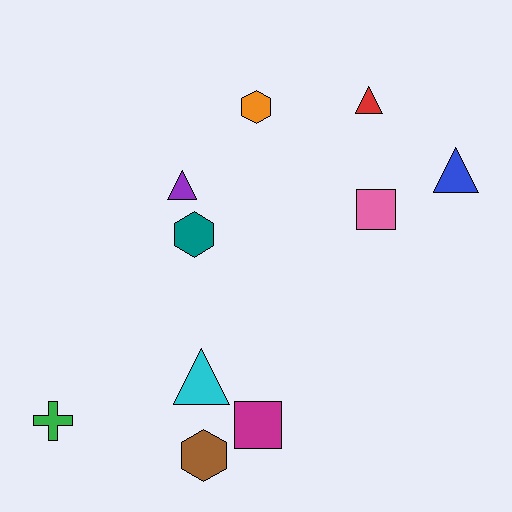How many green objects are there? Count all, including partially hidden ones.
There is 1 green object.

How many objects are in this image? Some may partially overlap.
There are 10 objects.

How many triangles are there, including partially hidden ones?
There are 4 triangles.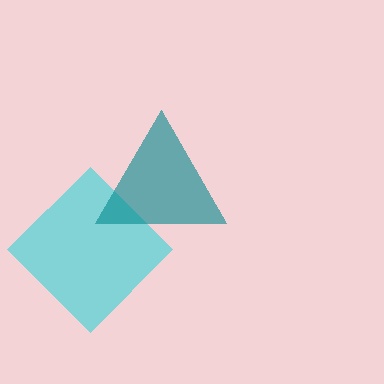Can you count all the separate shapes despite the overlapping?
Yes, there are 2 separate shapes.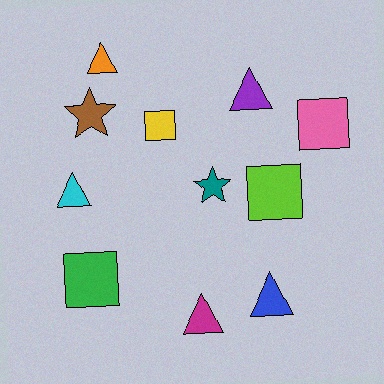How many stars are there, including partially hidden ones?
There are 2 stars.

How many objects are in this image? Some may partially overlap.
There are 11 objects.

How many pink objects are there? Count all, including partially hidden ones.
There is 1 pink object.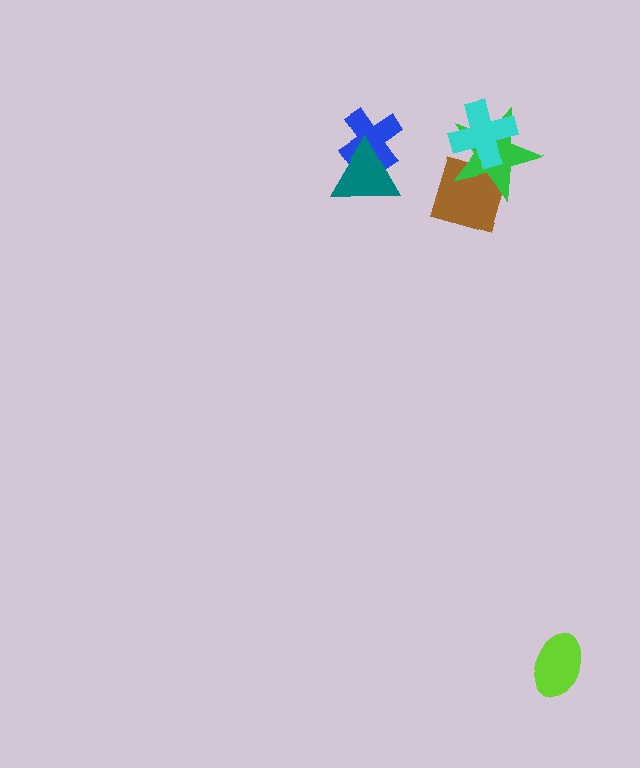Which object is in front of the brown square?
The green star is in front of the brown square.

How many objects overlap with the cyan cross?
1 object overlaps with the cyan cross.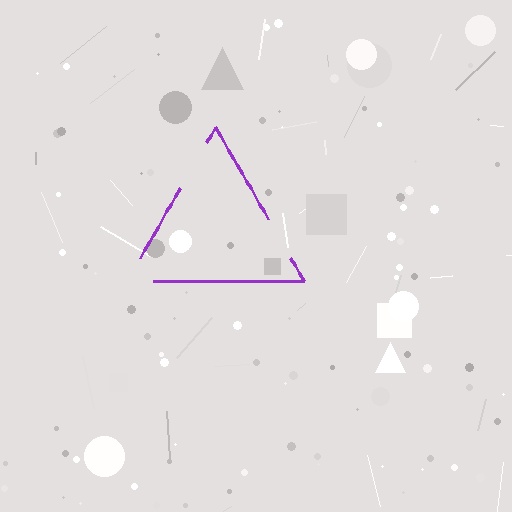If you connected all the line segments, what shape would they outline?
They would outline a triangle.